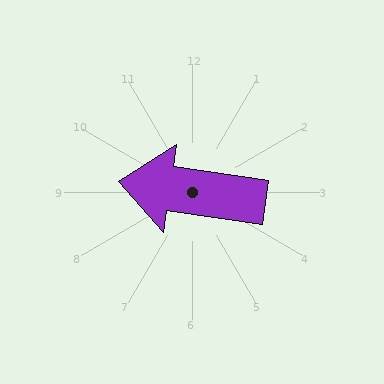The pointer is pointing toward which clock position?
Roughly 9 o'clock.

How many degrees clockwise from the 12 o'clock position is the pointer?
Approximately 278 degrees.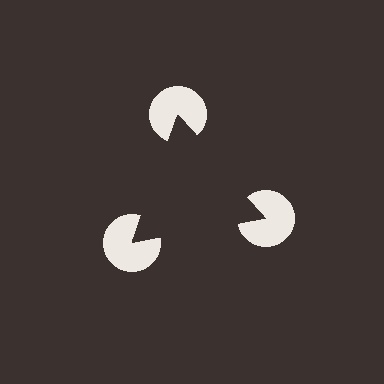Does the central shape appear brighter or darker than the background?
It typically appears slightly darker than the background, even though no actual brightness change is drawn.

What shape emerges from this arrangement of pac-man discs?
An illusory triangle — its edges are inferred from the aligned wedge cuts in the pac-man discs, not physically drawn.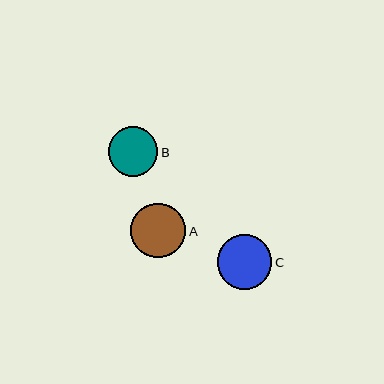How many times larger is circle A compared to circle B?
Circle A is approximately 1.1 times the size of circle B.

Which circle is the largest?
Circle C is the largest with a size of approximately 55 pixels.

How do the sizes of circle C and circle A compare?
Circle C and circle A are approximately the same size.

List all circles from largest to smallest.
From largest to smallest: C, A, B.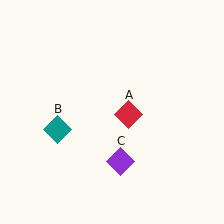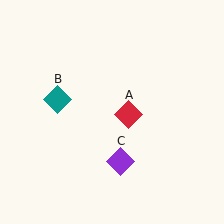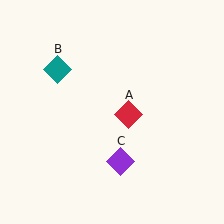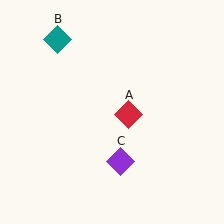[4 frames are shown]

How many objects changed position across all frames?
1 object changed position: teal diamond (object B).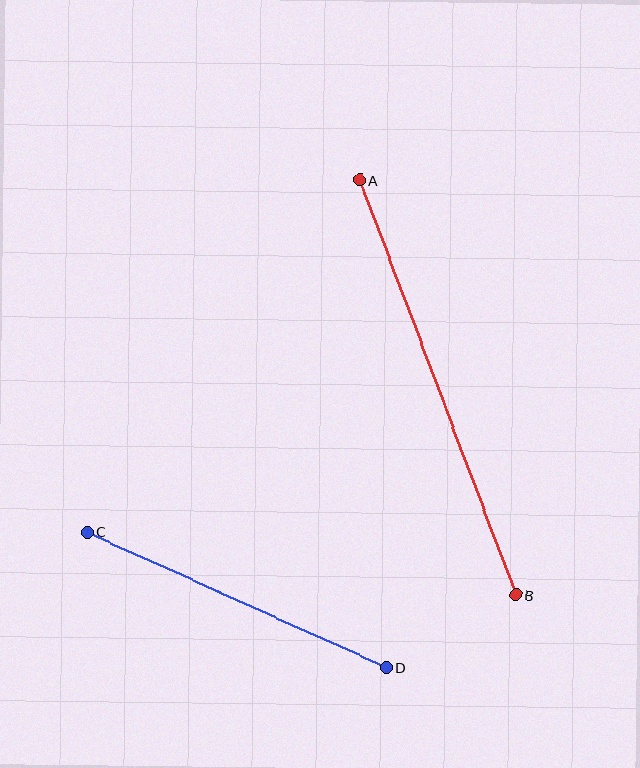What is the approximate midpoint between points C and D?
The midpoint is at approximately (237, 600) pixels.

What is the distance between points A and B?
The distance is approximately 443 pixels.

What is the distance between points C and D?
The distance is approximately 327 pixels.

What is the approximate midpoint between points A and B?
The midpoint is at approximately (438, 388) pixels.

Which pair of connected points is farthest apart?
Points A and B are farthest apart.